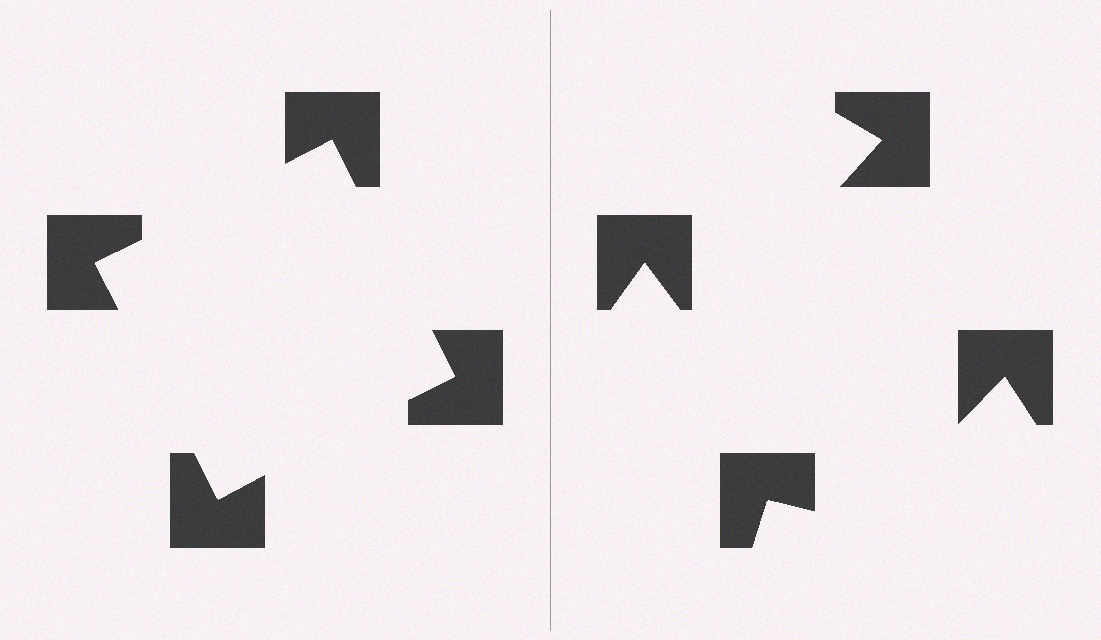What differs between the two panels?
The notched squares are positioned identically on both sides; only the wedge orientations differ. On the left they align to a square; on the right they are misaligned.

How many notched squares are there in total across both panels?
8 — 4 on each side.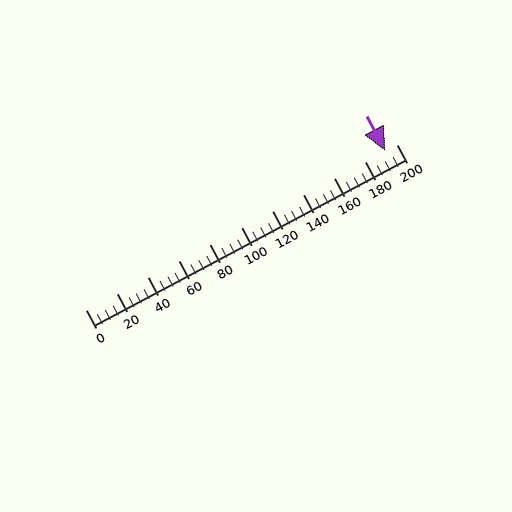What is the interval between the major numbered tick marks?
The major tick marks are spaced 20 units apart.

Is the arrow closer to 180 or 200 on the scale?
The arrow is closer to 200.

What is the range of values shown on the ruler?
The ruler shows values from 0 to 200.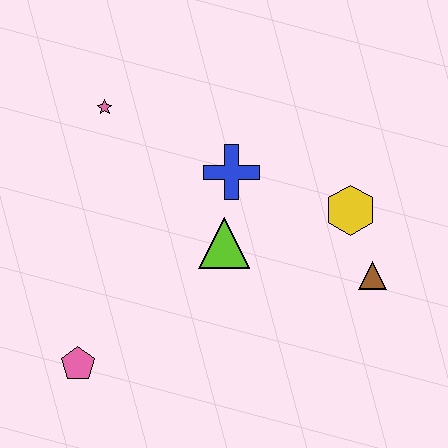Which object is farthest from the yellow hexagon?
The pink pentagon is farthest from the yellow hexagon.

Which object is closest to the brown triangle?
The yellow hexagon is closest to the brown triangle.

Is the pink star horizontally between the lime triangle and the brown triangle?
No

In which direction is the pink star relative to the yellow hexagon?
The pink star is to the left of the yellow hexagon.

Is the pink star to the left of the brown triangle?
Yes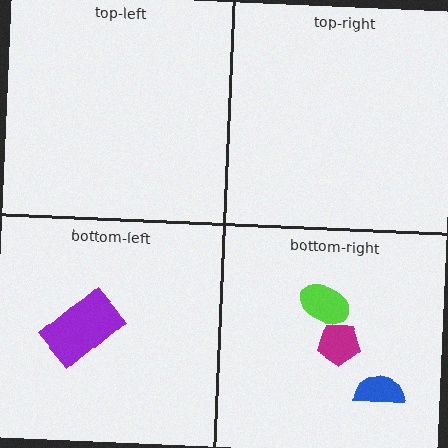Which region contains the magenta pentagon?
The bottom-right region.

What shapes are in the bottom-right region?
The lime ellipse, the blue semicircle, the magenta pentagon.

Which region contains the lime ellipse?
The bottom-right region.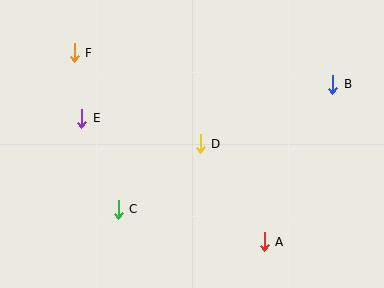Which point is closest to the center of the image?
Point D at (200, 144) is closest to the center.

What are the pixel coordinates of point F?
Point F is at (74, 53).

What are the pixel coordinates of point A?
Point A is at (264, 242).